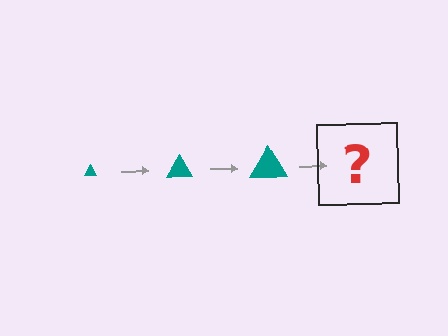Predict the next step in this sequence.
The next step is a teal triangle, larger than the previous one.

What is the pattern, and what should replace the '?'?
The pattern is that the triangle gets progressively larger each step. The '?' should be a teal triangle, larger than the previous one.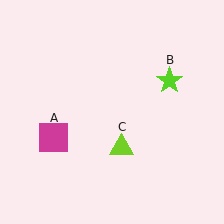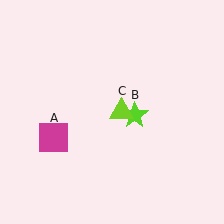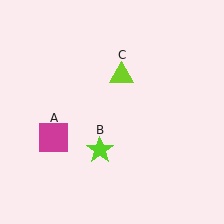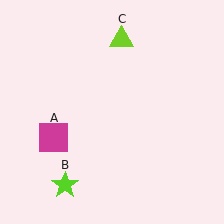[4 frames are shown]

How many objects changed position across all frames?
2 objects changed position: lime star (object B), lime triangle (object C).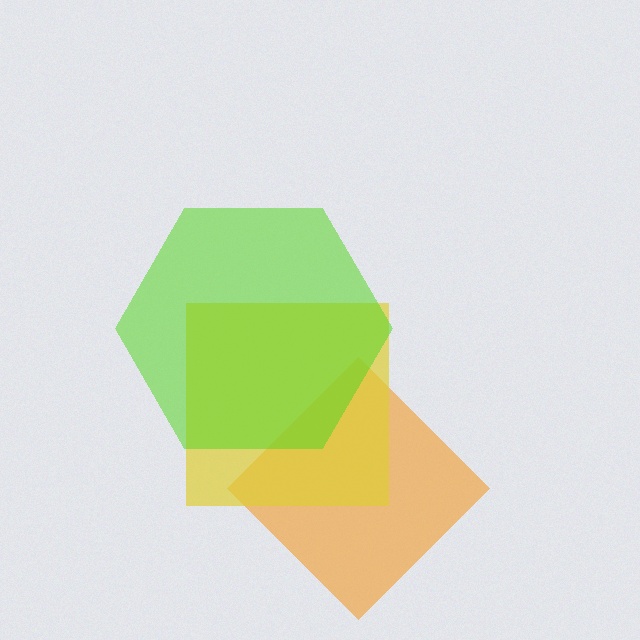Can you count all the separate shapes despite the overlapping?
Yes, there are 3 separate shapes.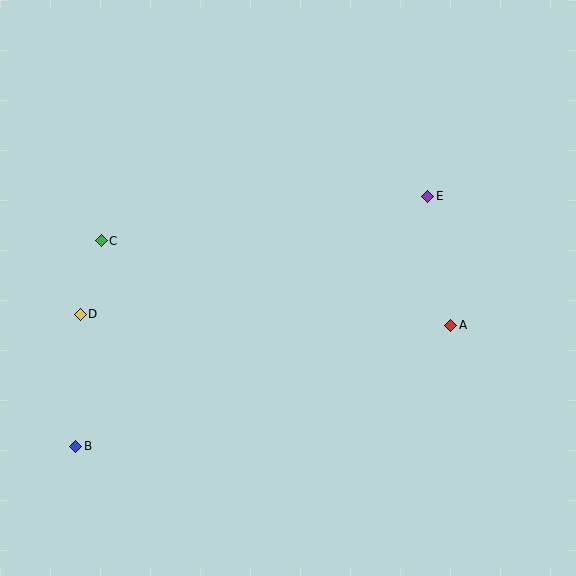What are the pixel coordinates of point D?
Point D is at (80, 314).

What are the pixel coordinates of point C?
Point C is at (101, 241).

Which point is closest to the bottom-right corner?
Point A is closest to the bottom-right corner.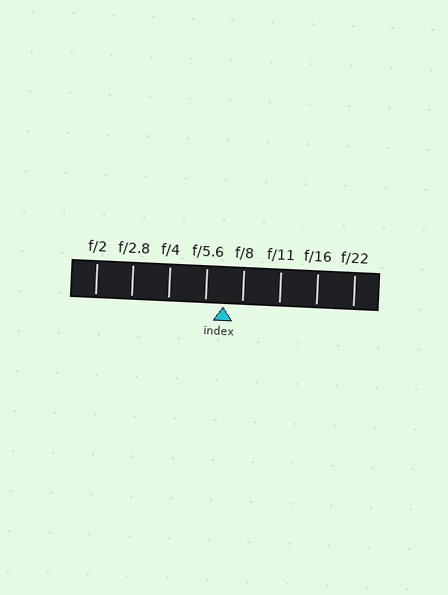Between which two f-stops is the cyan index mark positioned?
The index mark is between f/5.6 and f/8.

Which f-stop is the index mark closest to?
The index mark is closest to f/5.6.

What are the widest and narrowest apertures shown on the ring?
The widest aperture shown is f/2 and the narrowest is f/22.